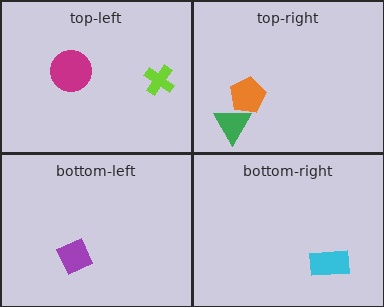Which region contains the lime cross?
The top-left region.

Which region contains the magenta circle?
The top-left region.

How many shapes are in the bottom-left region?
1.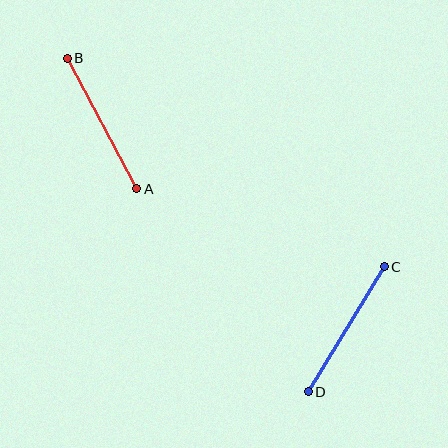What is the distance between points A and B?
The distance is approximately 147 pixels.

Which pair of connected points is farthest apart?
Points A and B are farthest apart.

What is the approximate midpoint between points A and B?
The midpoint is at approximately (102, 123) pixels.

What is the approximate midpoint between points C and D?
The midpoint is at approximately (346, 329) pixels.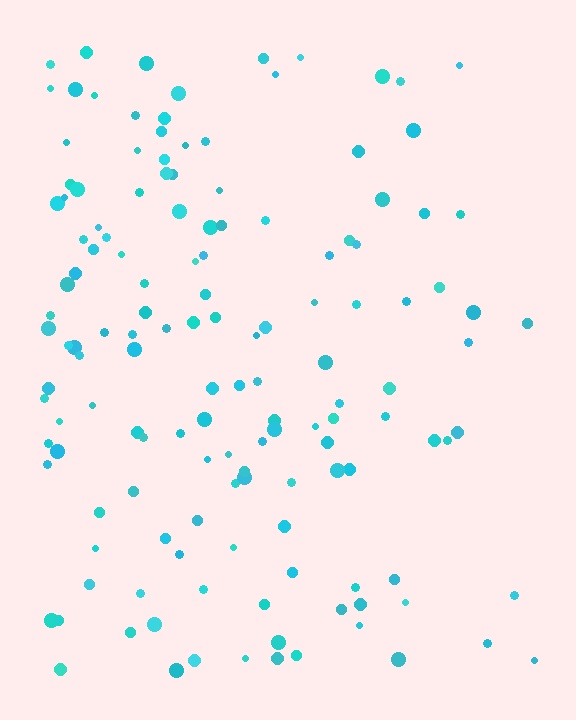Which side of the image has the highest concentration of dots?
The left.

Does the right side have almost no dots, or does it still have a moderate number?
Still a moderate number, just noticeably fewer than the left.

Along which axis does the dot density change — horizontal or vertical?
Horizontal.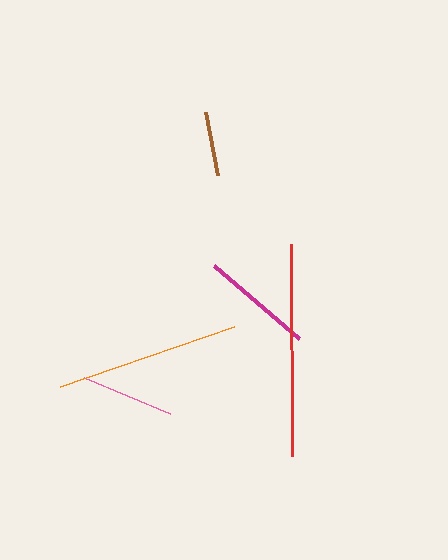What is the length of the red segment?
The red segment is approximately 212 pixels long.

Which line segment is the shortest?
The brown line is the shortest at approximately 64 pixels.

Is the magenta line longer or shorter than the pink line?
The magenta line is longer than the pink line.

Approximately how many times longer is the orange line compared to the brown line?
The orange line is approximately 2.9 times the length of the brown line.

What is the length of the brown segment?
The brown segment is approximately 64 pixels long.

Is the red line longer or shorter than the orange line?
The red line is longer than the orange line.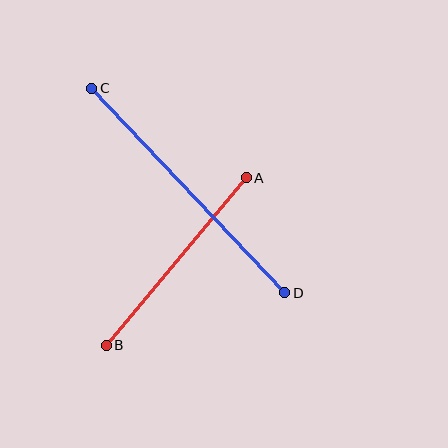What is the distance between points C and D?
The distance is approximately 281 pixels.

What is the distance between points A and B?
The distance is approximately 218 pixels.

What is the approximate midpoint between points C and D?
The midpoint is at approximately (188, 191) pixels.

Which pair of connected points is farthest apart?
Points C and D are farthest apart.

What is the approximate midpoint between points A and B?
The midpoint is at approximately (176, 262) pixels.